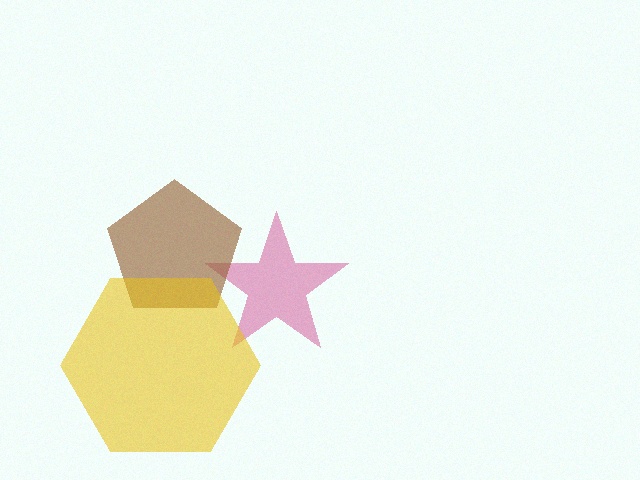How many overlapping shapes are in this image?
There are 3 overlapping shapes in the image.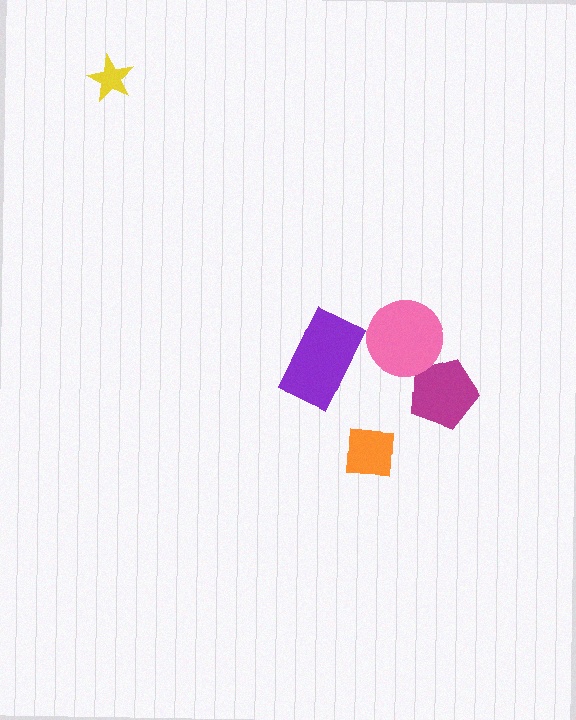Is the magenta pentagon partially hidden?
Yes, it is partially covered by another shape.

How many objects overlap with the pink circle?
1 object overlaps with the pink circle.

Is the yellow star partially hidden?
No, no other shape covers it.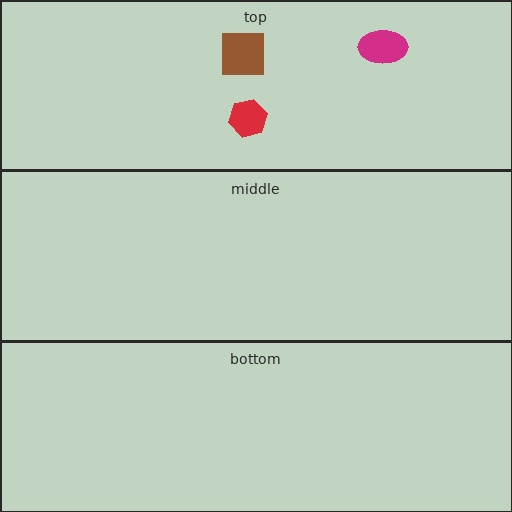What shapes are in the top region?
The red hexagon, the brown square, the magenta ellipse.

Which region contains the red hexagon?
The top region.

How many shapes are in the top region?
3.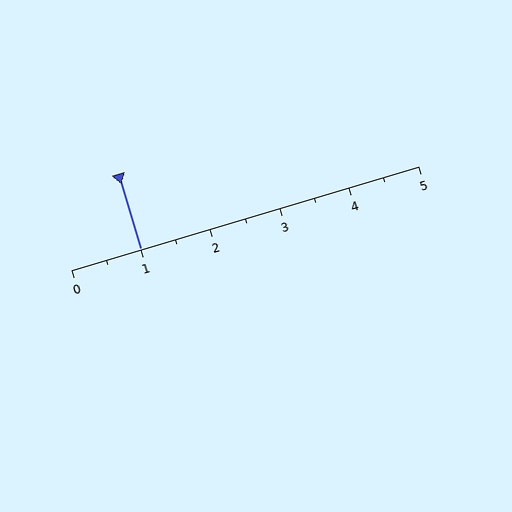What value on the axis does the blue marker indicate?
The marker indicates approximately 1.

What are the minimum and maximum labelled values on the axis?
The axis runs from 0 to 5.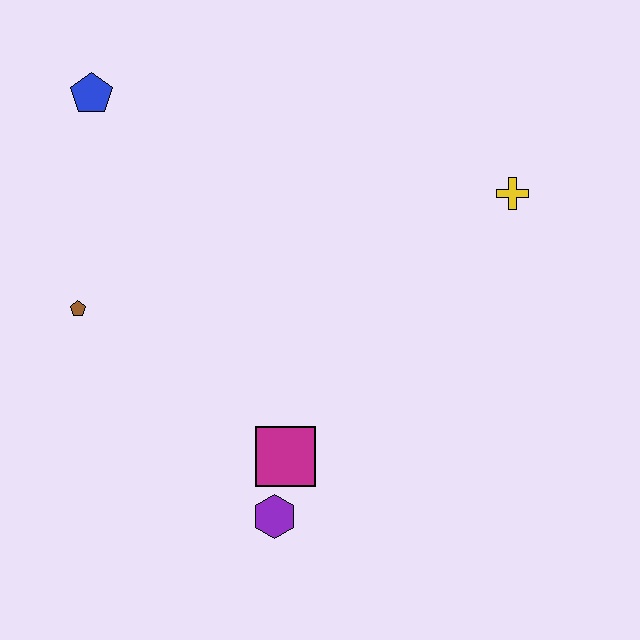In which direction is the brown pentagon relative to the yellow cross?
The brown pentagon is to the left of the yellow cross.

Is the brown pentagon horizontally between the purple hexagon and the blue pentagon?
No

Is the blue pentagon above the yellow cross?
Yes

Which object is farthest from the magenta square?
The blue pentagon is farthest from the magenta square.